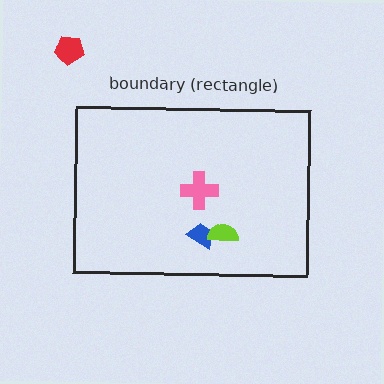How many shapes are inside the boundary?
3 inside, 1 outside.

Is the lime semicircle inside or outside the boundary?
Inside.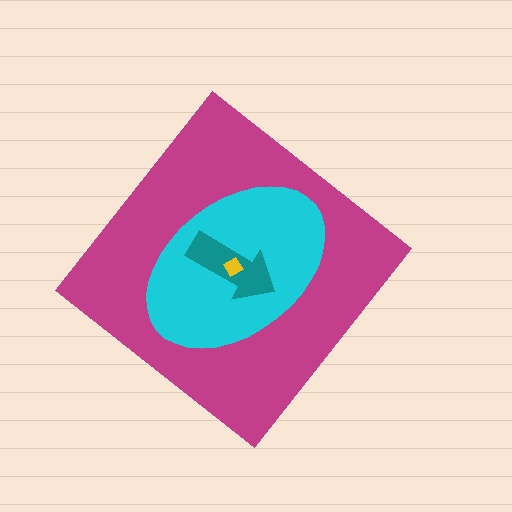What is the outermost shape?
The magenta diamond.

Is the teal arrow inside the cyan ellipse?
Yes.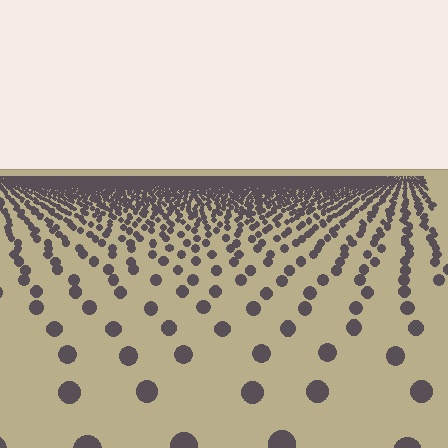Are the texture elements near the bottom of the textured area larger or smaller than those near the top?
Larger. Near the bottom, elements are closer to the viewer and appear at a bigger on-screen size.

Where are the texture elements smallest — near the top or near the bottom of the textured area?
Near the top.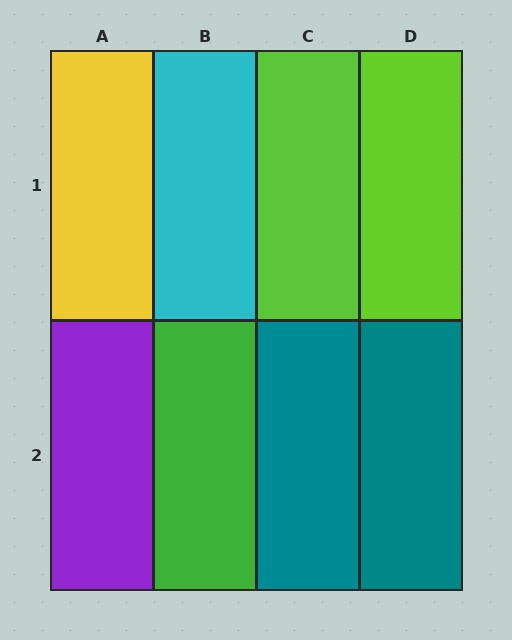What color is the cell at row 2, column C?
Teal.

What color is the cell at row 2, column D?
Teal.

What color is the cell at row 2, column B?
Green.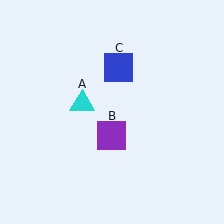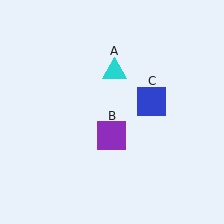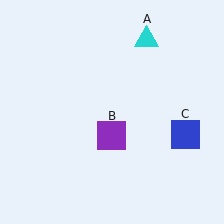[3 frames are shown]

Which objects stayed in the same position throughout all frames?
Purple square (object B) remained stationary.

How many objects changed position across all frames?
2 objects changed position: cyan triangle (object A), blue square (object C).